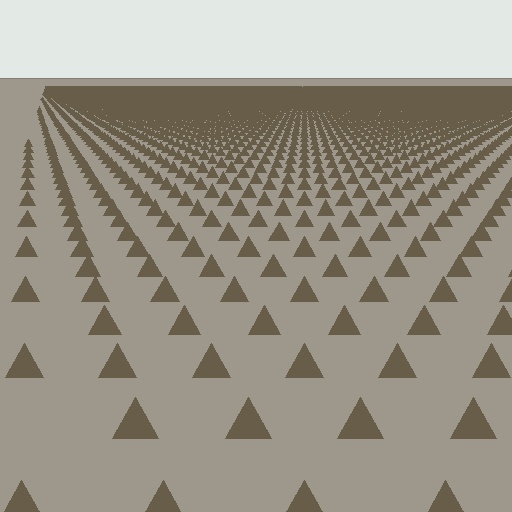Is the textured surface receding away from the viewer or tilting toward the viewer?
The surface is receding away from the viewer. Texture elements get smaller and denser toward the top.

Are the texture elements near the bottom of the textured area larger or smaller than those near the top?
Larger. Near the bottom, elements are closer to the viewer and appear at a bigger on-screen size.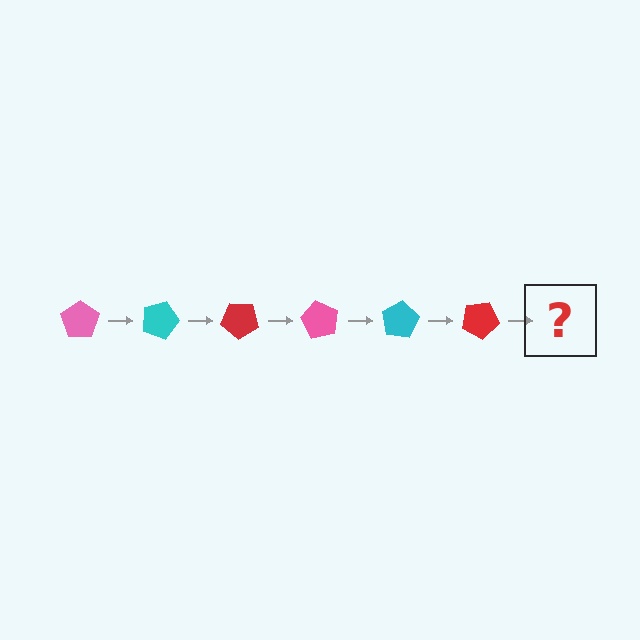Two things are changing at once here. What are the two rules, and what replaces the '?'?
The two rules are that it rotates 20 degrees each step and the color cycles through pink, cyan, and red. The '?' should be a pink pentagon, rotated 120 degrees from the start.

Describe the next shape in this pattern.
It should be a pink pentagon, rotated 120 degrees from the start.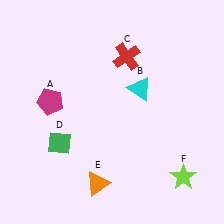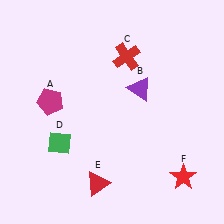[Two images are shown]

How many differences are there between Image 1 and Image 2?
There are 3 differences between the two images.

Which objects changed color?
B changed from cyan to purple. E changed from orange to red. F changed from lime to red.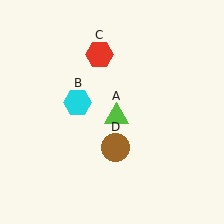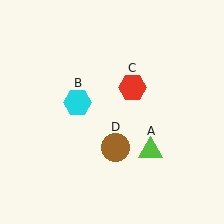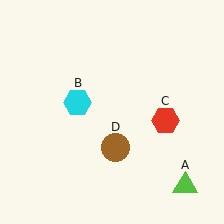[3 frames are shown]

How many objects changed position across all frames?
2 objects changed position: lime triangle (object A), red hexagon (object C).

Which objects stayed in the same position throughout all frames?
Cyan hexagon (object B) and brown circle (object D) remained stationary.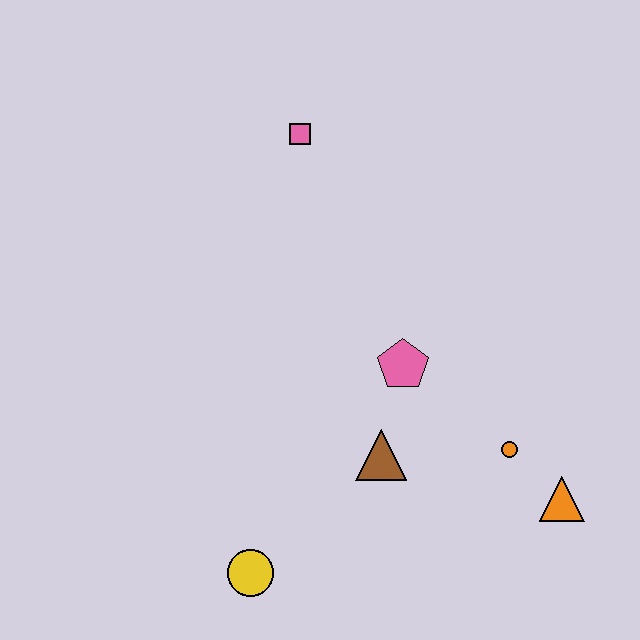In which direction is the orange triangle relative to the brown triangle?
The orange triangle is to the right of the brown triangle.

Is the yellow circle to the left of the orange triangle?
Yes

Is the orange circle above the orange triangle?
Yes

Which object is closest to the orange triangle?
The orange circle is closest to the orange triangle.